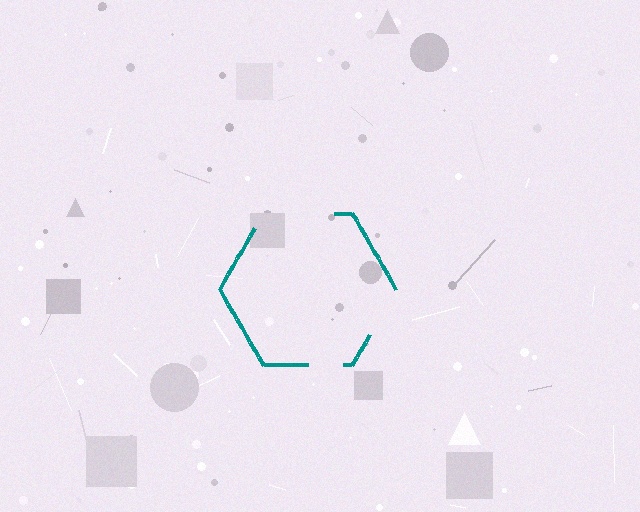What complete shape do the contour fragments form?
The contour fragments form a hexagon.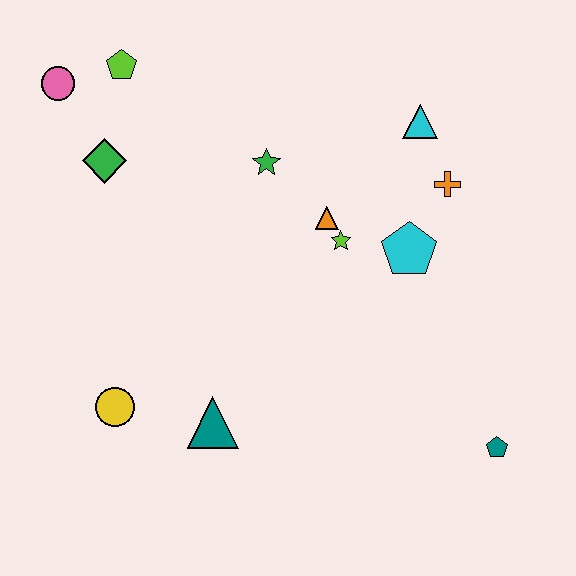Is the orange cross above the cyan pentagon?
Yes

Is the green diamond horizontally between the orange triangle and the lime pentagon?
No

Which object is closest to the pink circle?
The lime pentagon is closest to the pink circle.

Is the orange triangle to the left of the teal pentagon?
Yes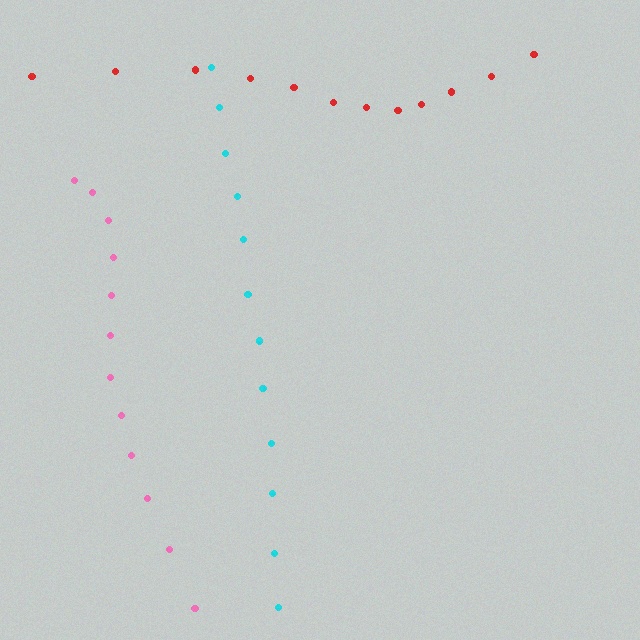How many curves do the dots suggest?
There are 3 distinct paths.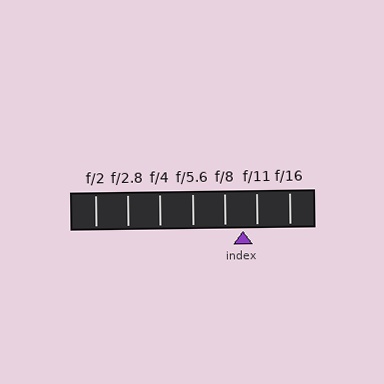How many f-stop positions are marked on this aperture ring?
There are 7 f-stop positions marked.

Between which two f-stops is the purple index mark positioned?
The index mark is between f/8 and f/11.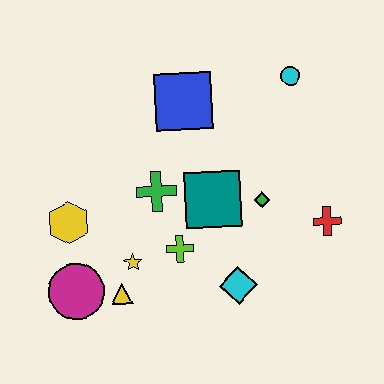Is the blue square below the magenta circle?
No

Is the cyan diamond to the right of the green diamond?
No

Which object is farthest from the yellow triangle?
The cyan circle is farthest from the yellow triangle.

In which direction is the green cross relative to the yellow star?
The green cross is above the yellow star.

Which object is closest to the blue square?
The green cross is closest to the blue square.